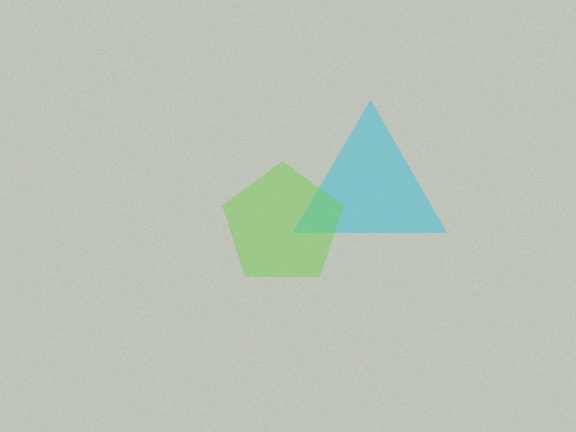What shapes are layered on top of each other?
The layered shapes are: a cyan triangle, a lime pentagon.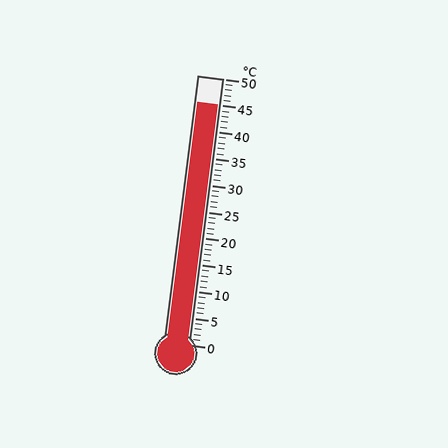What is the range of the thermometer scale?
The thermometer scale ranges from 0°C to 50°C.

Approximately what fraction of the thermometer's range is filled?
The thermometer is filled to approximately 90% of its range.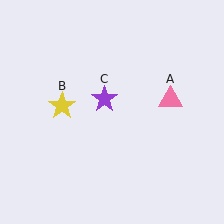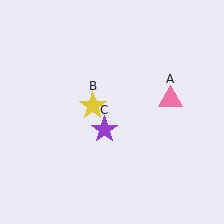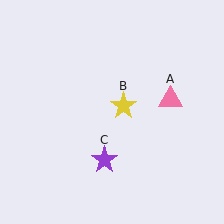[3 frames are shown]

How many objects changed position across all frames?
2 objects changed position: yellow star (object B), purple star (object C).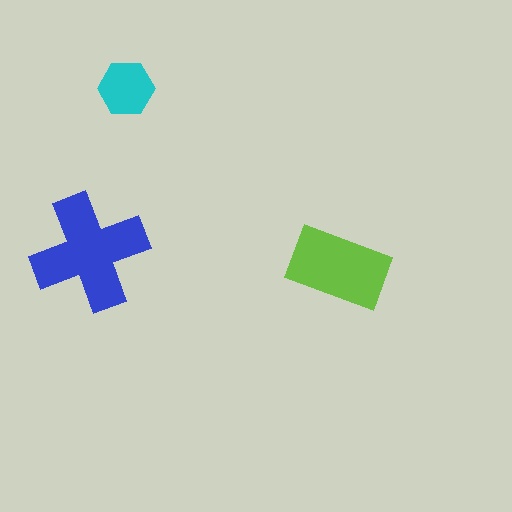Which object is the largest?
The blue cross.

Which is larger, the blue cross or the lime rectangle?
The blue cross.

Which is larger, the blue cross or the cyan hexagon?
The blue cross.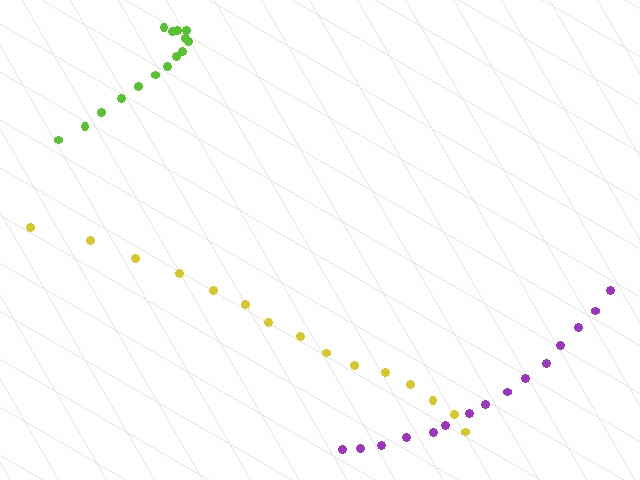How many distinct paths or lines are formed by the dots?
There are 3 distinct paths.